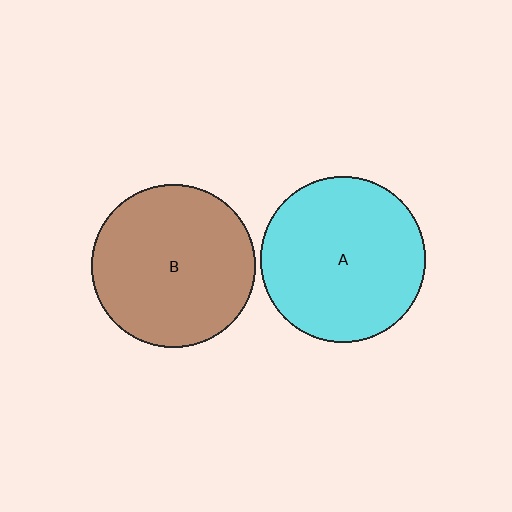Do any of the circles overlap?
No, none of the circles overlap.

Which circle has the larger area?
Circle A (cyan).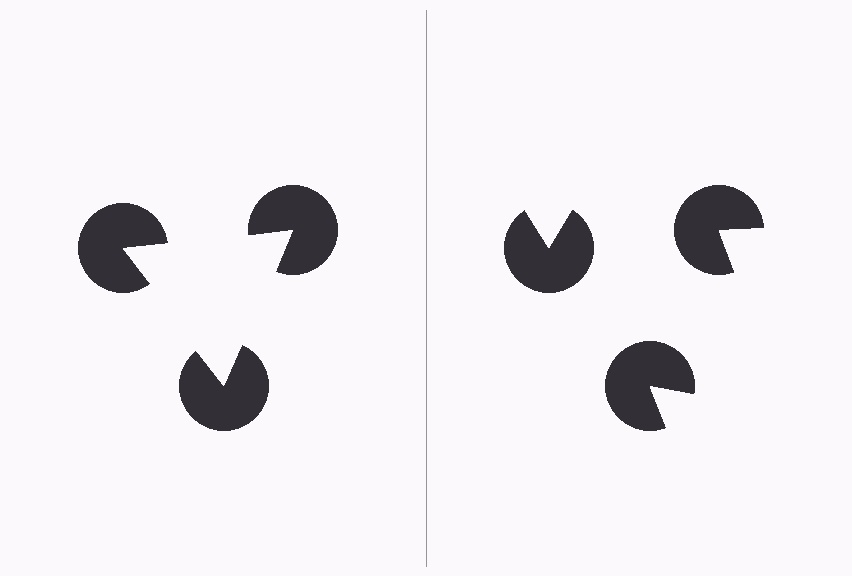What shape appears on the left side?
An illusory triangle.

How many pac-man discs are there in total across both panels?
6 — 3 on each side.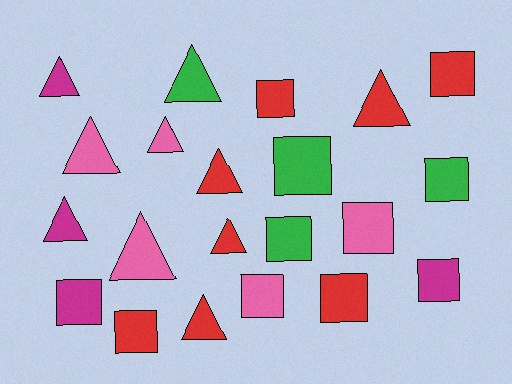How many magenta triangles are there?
There are 2 magenta triangles.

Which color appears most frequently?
Red, with 8 objects.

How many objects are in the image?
There are 21 objects.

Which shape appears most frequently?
Square, with 11 objects.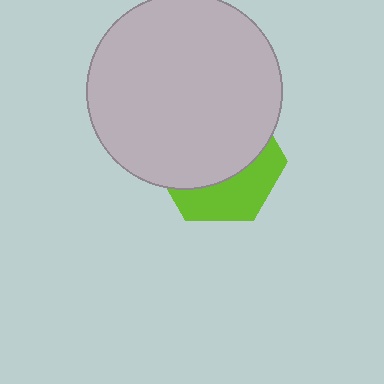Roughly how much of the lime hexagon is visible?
A small part of it is visible (roughly 37%).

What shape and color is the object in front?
The object in front is a light gray circle.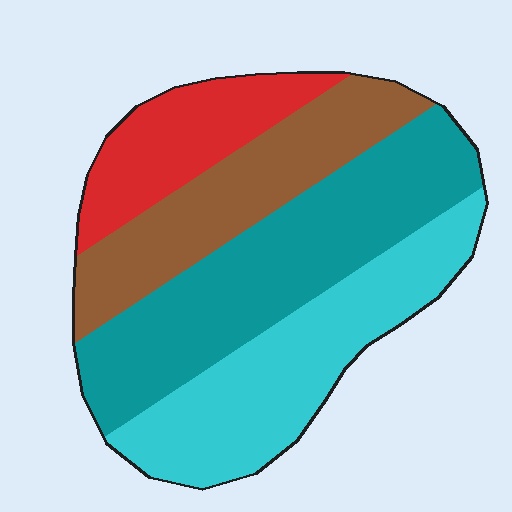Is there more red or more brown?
Brown.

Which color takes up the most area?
Teal, at roughly 35%.